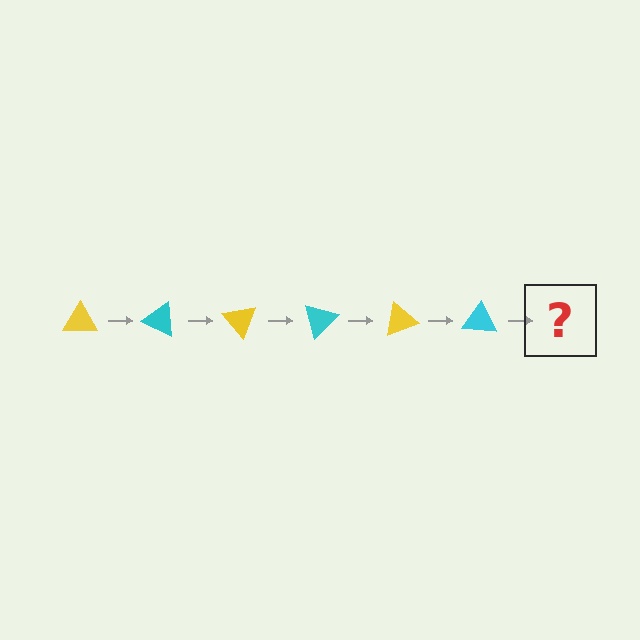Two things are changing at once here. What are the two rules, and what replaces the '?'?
The two rules are that it rotates 25 degrees each step and the color cycles through yellow and cyan. The '?' should be a yellow triangle, rotated 150 degrees from the start.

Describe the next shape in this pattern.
It should be a yellow triangle, rotated 150 degrees from the start.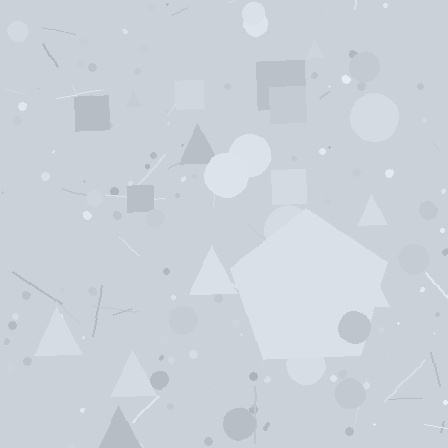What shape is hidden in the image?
A pentagon is hidden in the image.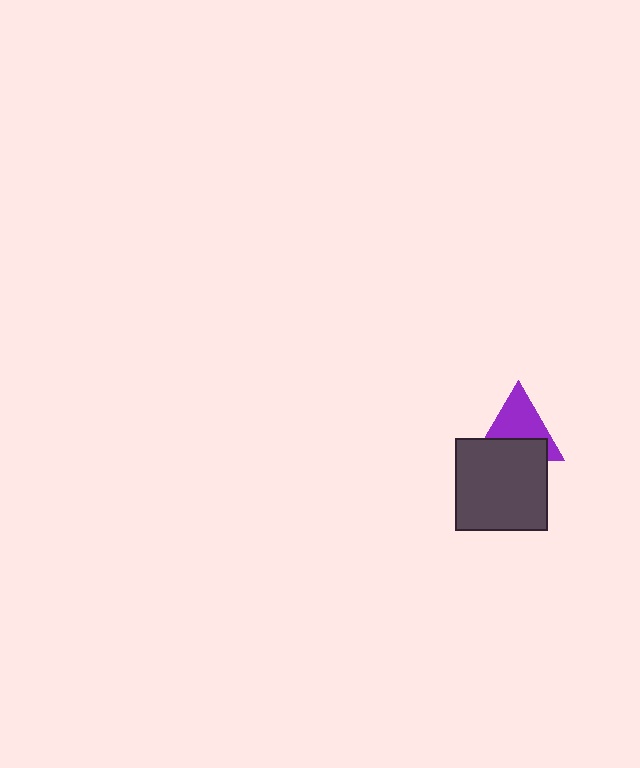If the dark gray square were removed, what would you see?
You would see the complete purple triangle.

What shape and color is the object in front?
The object in front is a dark gray square.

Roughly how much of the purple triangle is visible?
About half of it is visible (roughly 57%).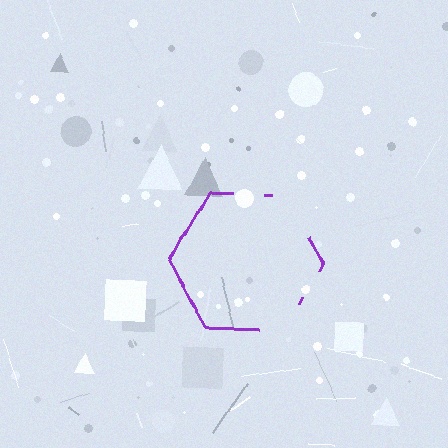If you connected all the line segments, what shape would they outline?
They would outline a hexagon.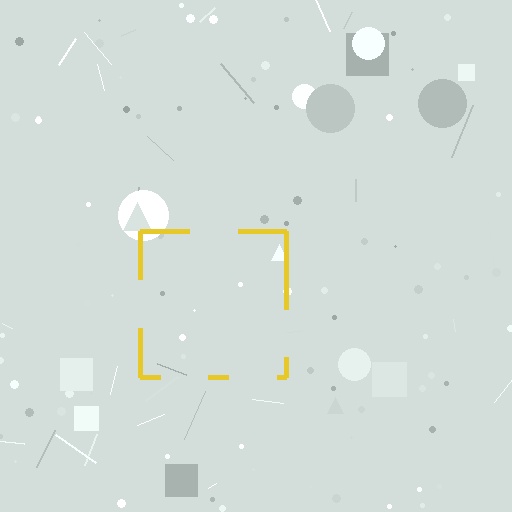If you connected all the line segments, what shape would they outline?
They would outline a square.